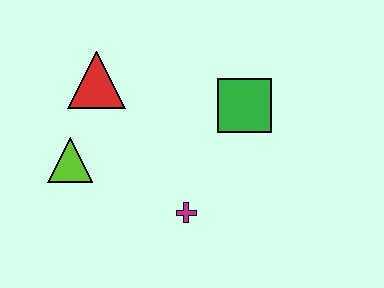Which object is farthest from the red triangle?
The magenta cross is farthest from the red triangle.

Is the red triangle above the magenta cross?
Yes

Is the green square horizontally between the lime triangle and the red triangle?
No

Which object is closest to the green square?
The magenta cross is closest to the green square.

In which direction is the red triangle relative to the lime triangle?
The red triangle is above the lime triangle.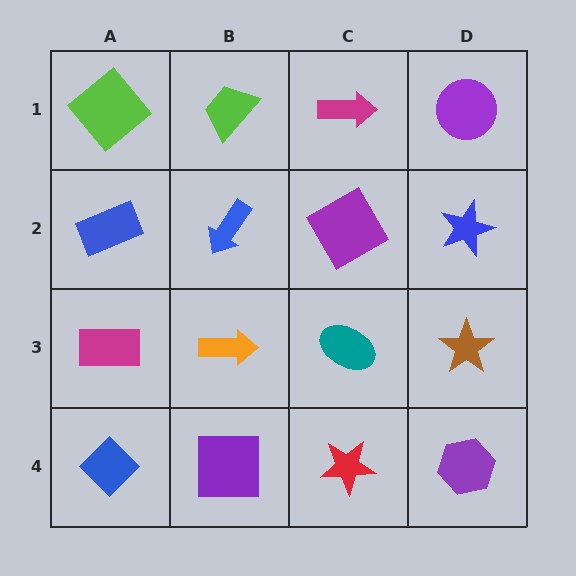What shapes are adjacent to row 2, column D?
A purple circle (row 1, column D), a brown star (row 3, column D), a purple diamond (row 2, column C).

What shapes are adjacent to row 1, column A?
A blue rectangle (row 2, column A), a lime trapezoid (row 1, column B).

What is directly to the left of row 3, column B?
A magenta rectangle.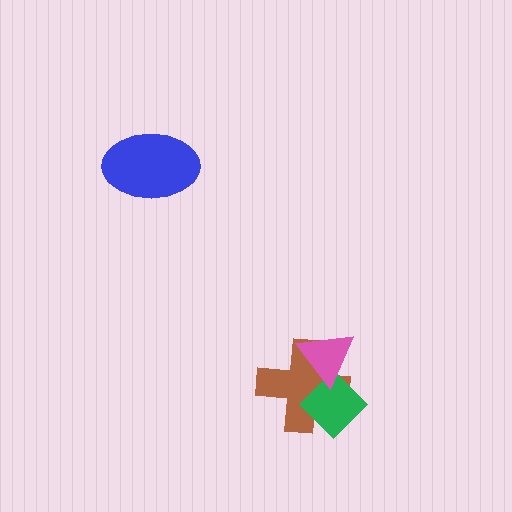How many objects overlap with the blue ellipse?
0 objects overlap with the blue ellipse.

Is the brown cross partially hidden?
Yes, it is partially covered by another shape.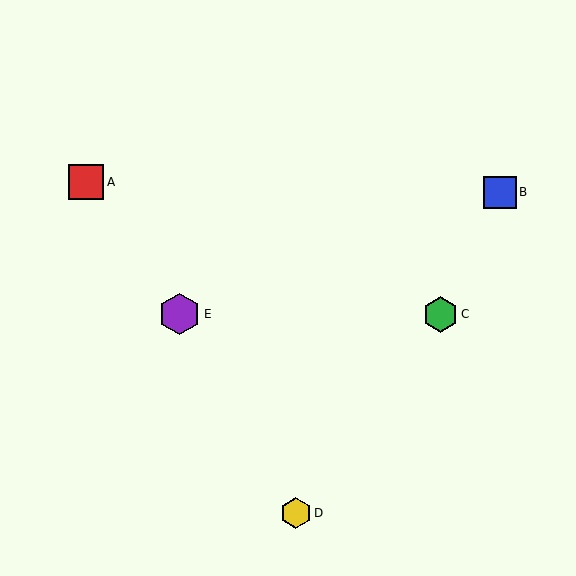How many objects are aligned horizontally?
2 objects (C, E) are aligned horizontally.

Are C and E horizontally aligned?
Yes, both are at y≈314.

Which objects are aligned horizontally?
Objects C, E are aligned horizontally.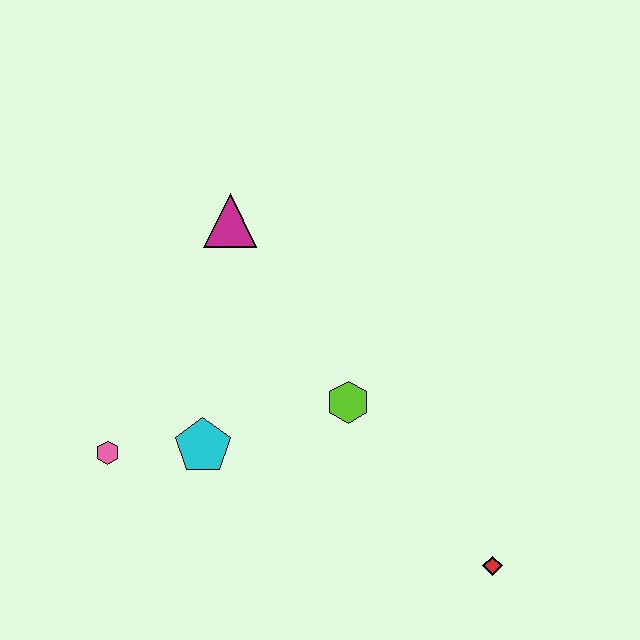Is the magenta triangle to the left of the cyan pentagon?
No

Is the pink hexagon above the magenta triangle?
No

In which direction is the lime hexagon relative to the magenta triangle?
The lime hexagon is below the magenta triangle.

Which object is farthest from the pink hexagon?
The red diamond is farthest from the pink hexagon.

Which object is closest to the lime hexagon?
The cyan pentagon is closest to the lime hexagon.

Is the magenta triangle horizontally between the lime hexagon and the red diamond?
No